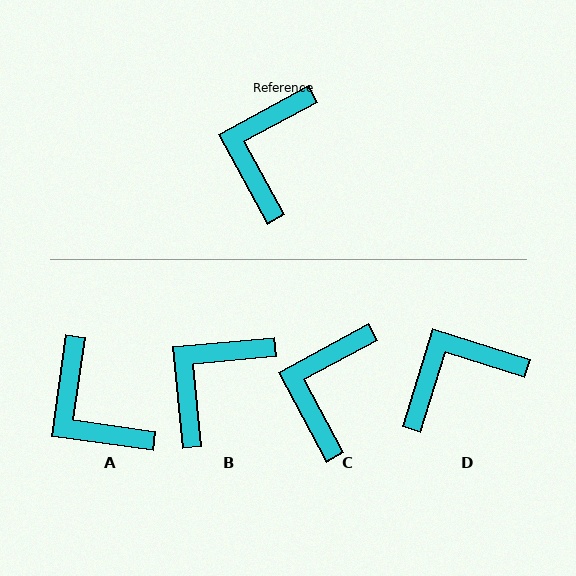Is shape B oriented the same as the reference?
No, it is off by about 23 degrees.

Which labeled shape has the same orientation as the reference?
C.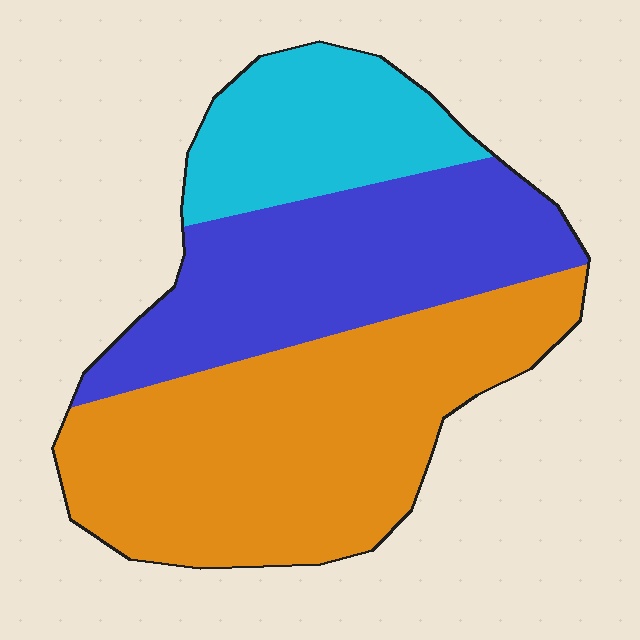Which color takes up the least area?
Cyan, at roughly 20%.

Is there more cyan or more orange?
Orange.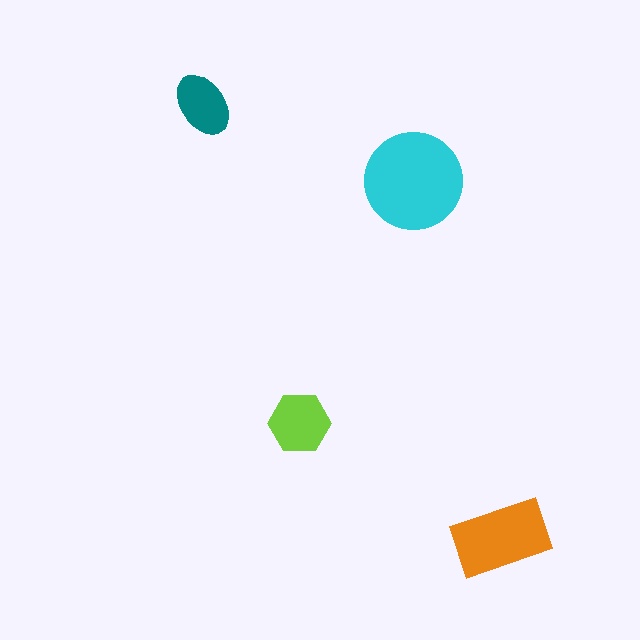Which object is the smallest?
The teal ellipse.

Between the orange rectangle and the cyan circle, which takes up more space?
The cyan circle.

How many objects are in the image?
There are 4 objects in the image.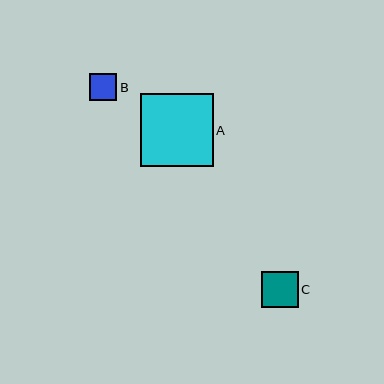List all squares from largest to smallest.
From largest to smallest: A, C, B.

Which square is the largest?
Square A is the largest with a size of approximately 73 pixels.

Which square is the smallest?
Square B is the smallest with a size of approximately 27 pixels.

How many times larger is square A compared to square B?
Square A is approximately 2.7 times the size of square B.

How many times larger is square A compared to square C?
Square A is approximately 2.0 times the size of square C.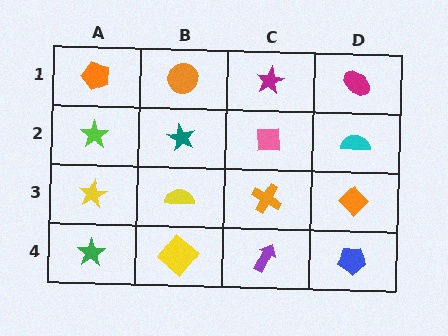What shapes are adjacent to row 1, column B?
A teal star (row 2, column B), an orange pentagon (row 1, column A), a magenta star (row 1, column C).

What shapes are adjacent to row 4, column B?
A yellow semicircle (row 3, column B), a green star (row 4, column A), a purple arrow (row 4, column C).